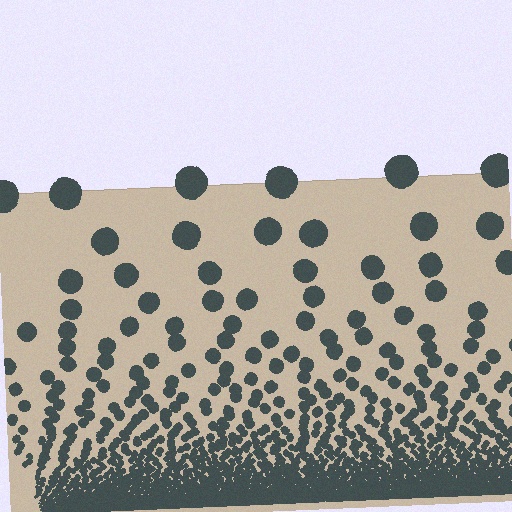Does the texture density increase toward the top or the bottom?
Density increases toward the bottom.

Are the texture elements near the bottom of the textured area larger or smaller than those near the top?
Smaller. The gradient is inverted — elements near the bottom are smaller and denser.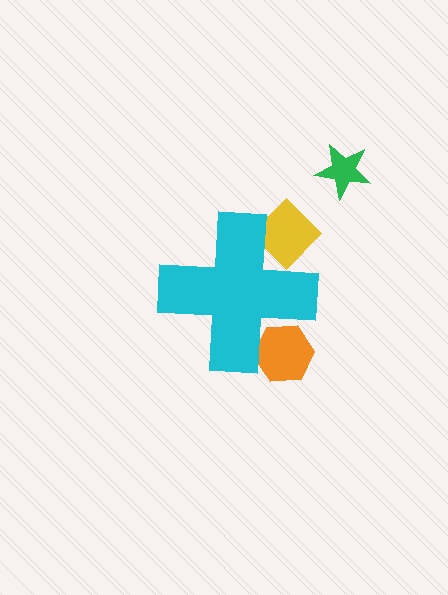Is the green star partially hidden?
No, the green star is fully visible.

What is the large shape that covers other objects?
A cyan cross.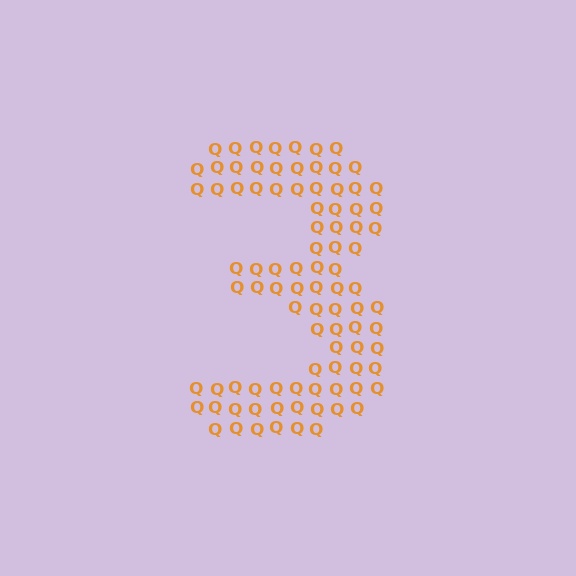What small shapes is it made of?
It is made of small letter Q's.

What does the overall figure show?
The overall figure shows the digit 3.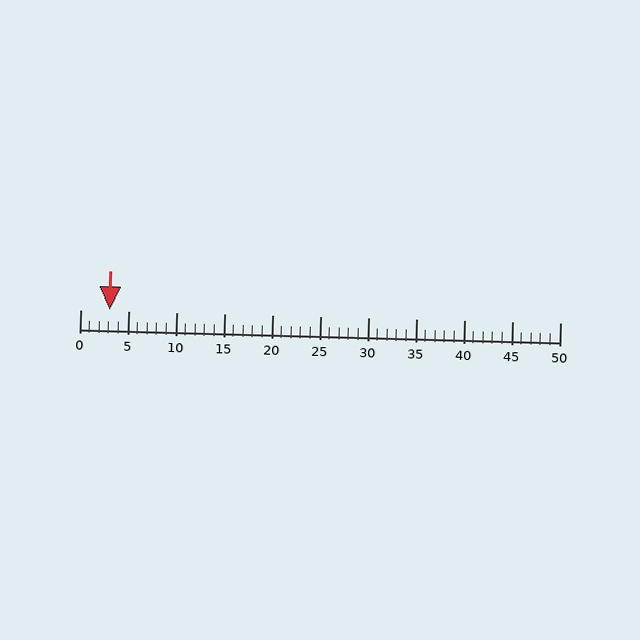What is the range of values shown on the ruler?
The ruler shows values from 0 to 50.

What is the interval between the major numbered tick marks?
The major tick marks are spaced 5 units apart.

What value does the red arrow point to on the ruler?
The red arrow points to approximately 3.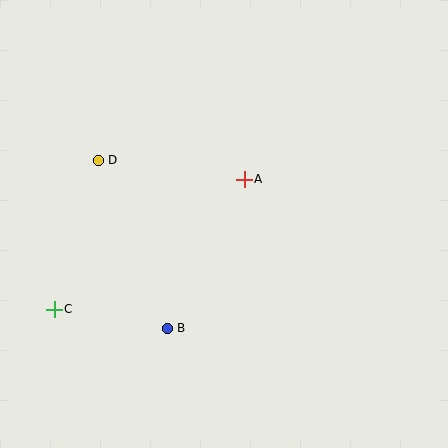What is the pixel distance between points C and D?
The distance between C and D is 155 pixels.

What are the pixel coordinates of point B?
Point B is at (167, 328).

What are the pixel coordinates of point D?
Point D is at (98, 160).